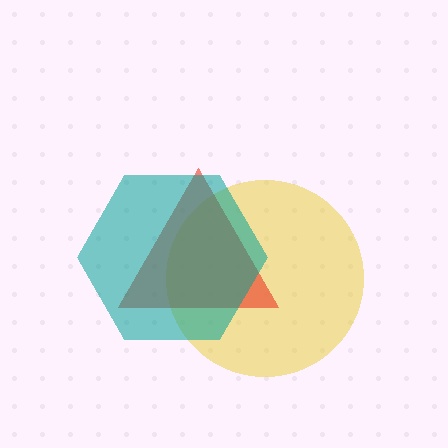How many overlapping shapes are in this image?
There are 3 overlapping shapes in the image.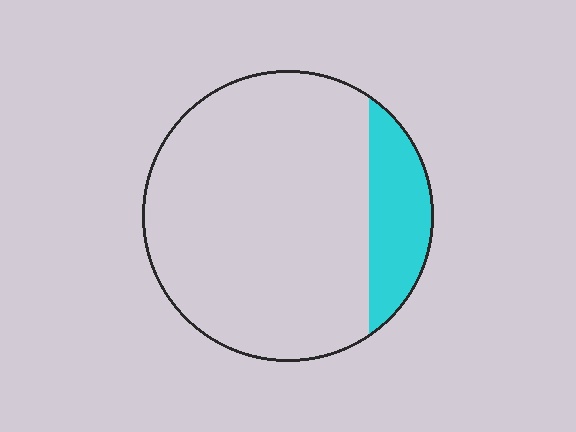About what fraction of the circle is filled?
About one sixth (1/6).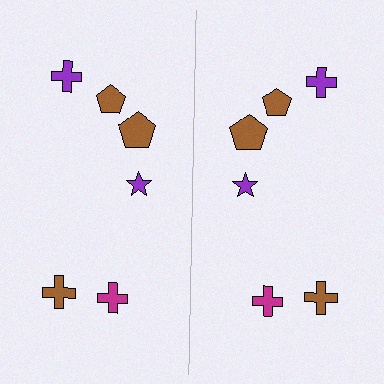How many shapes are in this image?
There are 12 shapes in this image.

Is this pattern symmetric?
Yes, this pattern has bilateral (reflection) symmetry.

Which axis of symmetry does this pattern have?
The pattern has a vertical axis of symmetry running through the center of the image.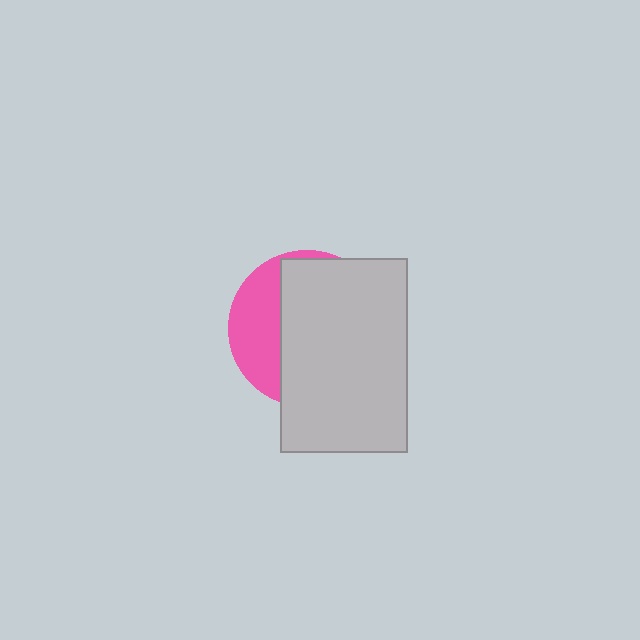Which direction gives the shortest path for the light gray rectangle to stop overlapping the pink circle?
Moving right gives the shortest separation.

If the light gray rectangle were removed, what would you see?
You would see the complete pink circle.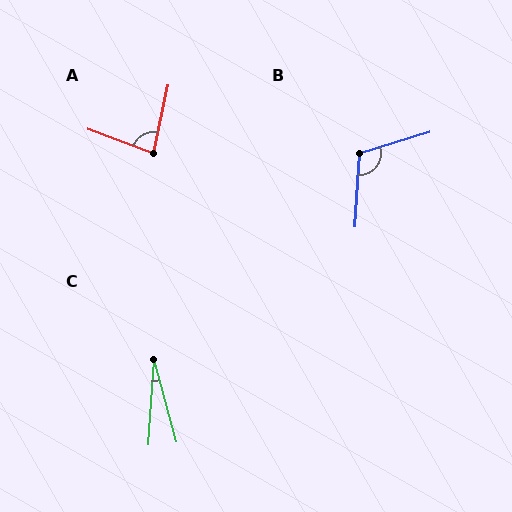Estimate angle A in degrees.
Approximately 82 degrees.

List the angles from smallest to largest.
C (19°), A (82°), B (110°).